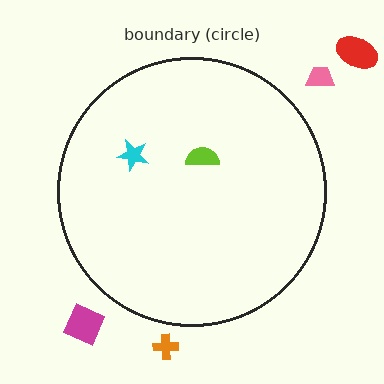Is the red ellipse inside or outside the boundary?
Outside.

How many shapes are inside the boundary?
2 inside, 4 outside.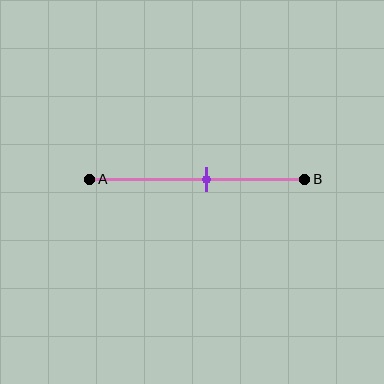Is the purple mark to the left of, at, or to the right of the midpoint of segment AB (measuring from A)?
The purple mark is to the right of the midpoint of segment AB.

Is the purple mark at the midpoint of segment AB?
No, the mark is at about 55% from A, not at the 50% midpoint.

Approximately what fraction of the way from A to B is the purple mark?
The purple mark is approximately 55% of the way from A to B.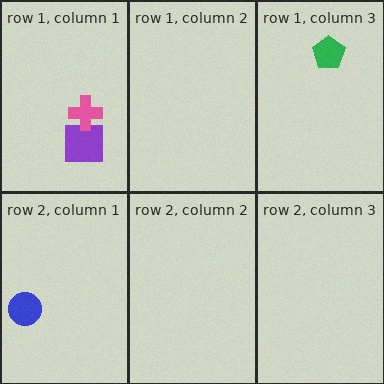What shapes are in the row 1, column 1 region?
The purple square, the pink cross.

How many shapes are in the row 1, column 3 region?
1.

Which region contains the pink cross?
The row 1, column 1 region.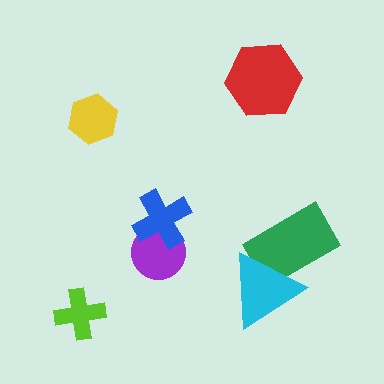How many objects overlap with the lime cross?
0 objects overlap with the lime cross.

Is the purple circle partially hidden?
Yes, it is partially covered by another shape.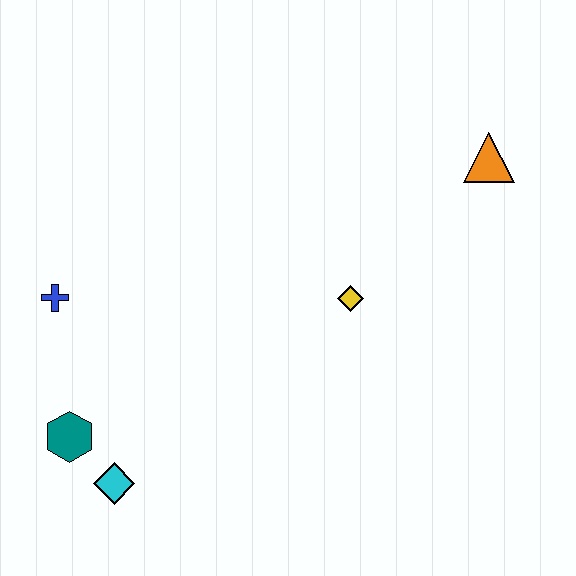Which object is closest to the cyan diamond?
The teal hexagon is closest to the cyan diamond.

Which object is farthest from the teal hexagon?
The orange triangle is farthest from the teal hexagon.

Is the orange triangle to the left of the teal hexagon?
No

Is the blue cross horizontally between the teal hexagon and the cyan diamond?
No